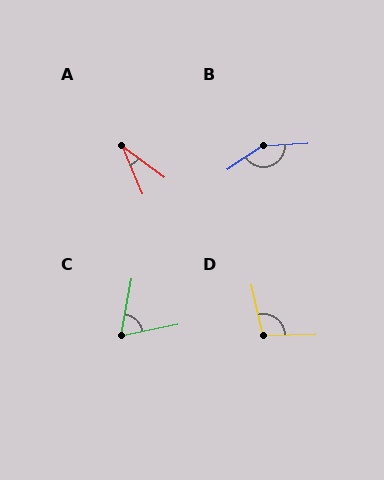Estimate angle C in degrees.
Approximately 68 degrees.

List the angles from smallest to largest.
A (30°), C (68°), D (101°), B (149°).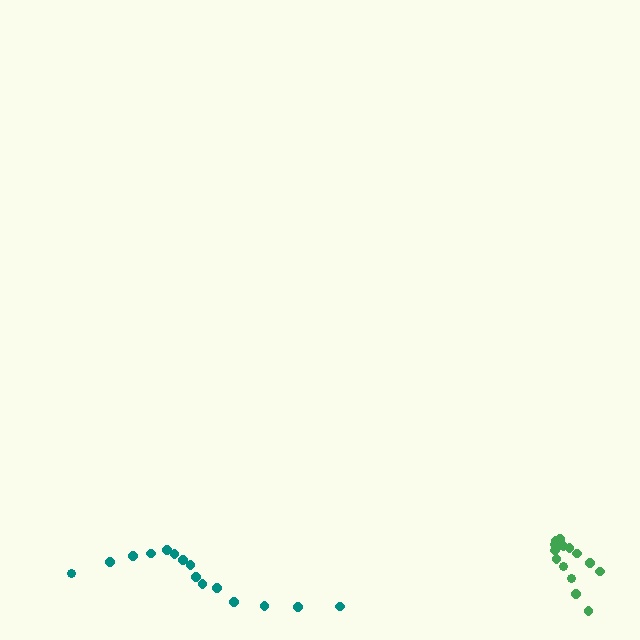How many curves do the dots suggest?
There are 2 distinct paths.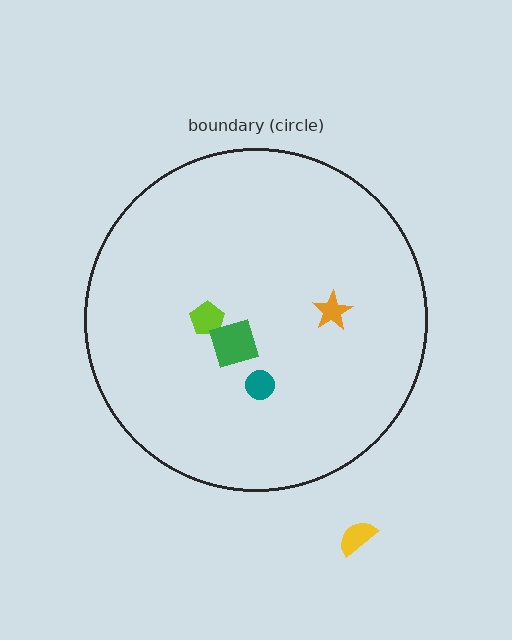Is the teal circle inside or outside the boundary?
Inside.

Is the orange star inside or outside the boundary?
Inside.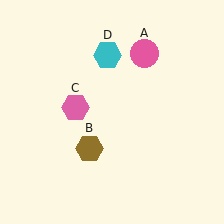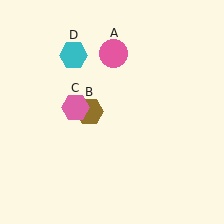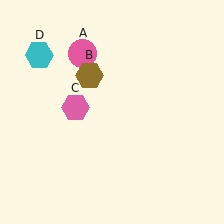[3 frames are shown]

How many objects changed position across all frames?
3 objects changed position: pink circle (object A), brown hexagon (object B), cyan hexagon (object D).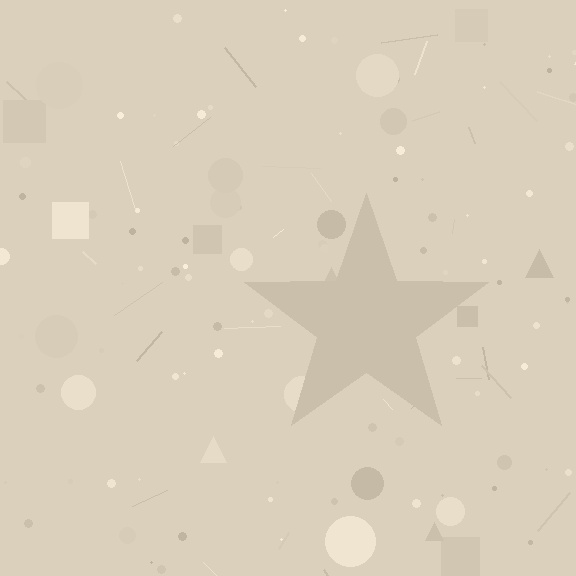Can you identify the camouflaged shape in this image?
The camouflaged shape is a star.